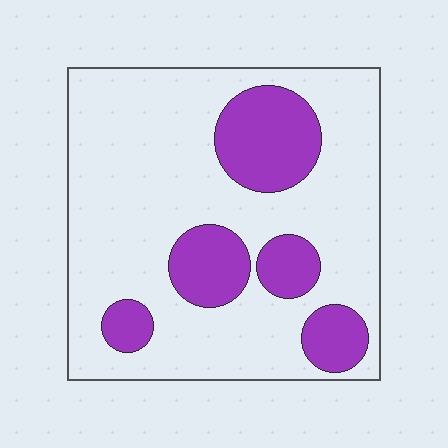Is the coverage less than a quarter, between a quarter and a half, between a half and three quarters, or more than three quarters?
Less than a quarter.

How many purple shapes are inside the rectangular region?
5.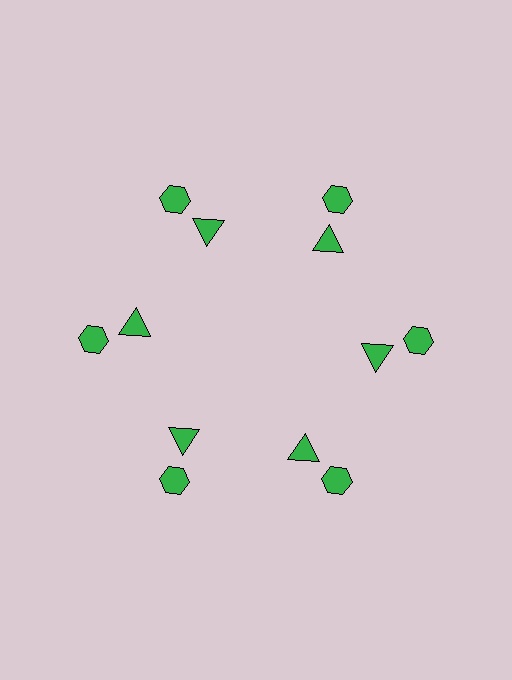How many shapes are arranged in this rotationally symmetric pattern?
There are 12 shapes, arranged in 6 groups of 2.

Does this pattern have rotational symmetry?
Yes, this pattern has 6-fold rotational symmetry. It looks the same after rotating 60 degrees around the center.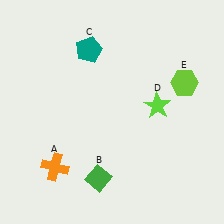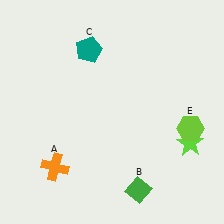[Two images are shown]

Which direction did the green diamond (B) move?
The green diamond (B) moved right.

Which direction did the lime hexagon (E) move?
The lime hexagon (E) moved down.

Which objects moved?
The objects that moved are: the green diamond (B), the lime star (D), the lime hexagon (E).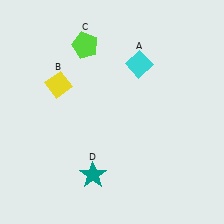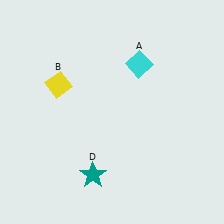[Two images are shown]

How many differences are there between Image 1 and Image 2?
There is 1 difference between the two images.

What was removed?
The lime pentagon (C) was removed in Image 2.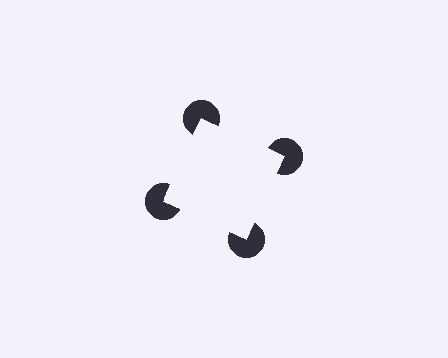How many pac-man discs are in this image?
There are 4 — one at each vertex of the illusory square.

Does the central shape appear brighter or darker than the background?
It typically appears slightly brighter than the background, even though no actual brightness change is drawn.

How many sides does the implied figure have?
4 sides.